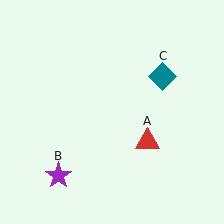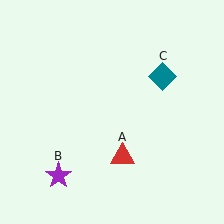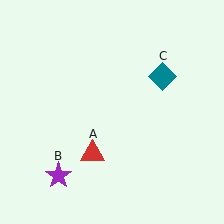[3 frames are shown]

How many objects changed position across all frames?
1 object changed position: red triangle (object A).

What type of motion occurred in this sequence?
The red triangle (object A) rotated clockwise around the center of the scene.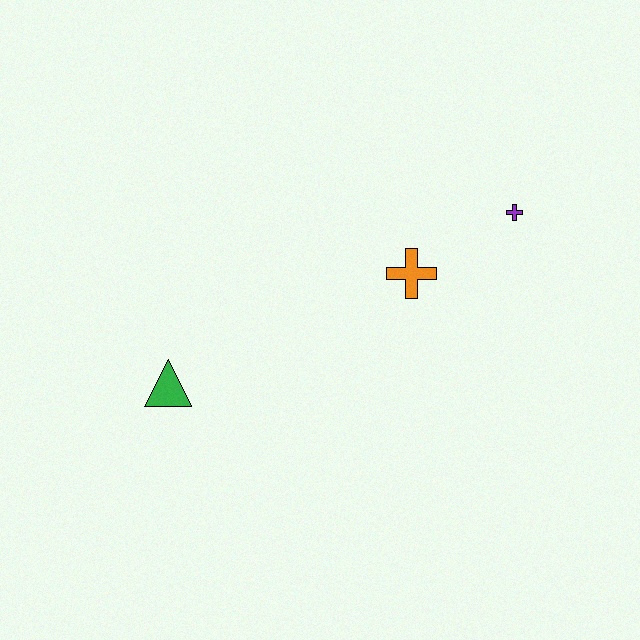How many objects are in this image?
There are 3 objects.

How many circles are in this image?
There are no circles.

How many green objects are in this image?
There is 1 green object.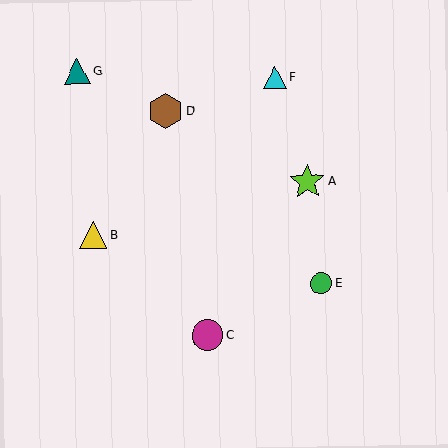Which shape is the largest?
The brown hexagon (labeled D) is the largest.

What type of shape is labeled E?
Shape E is a green circle.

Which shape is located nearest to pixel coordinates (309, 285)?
The green circle (labeled E) at (321, 284) is nearest to that location.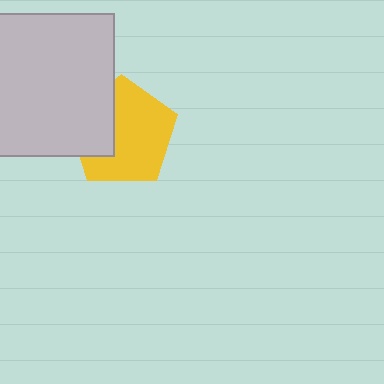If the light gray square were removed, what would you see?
You would see the complete yellow pentagon.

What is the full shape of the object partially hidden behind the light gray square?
The partially hidden object is a yellow pentagon.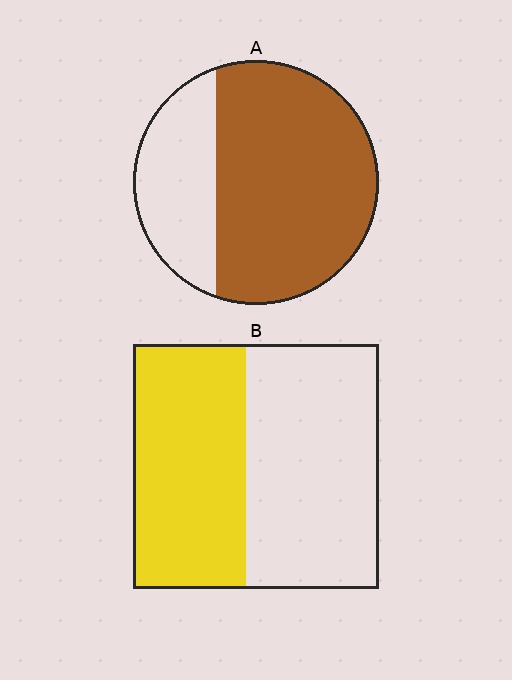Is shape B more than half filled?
No.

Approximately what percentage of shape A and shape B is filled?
A is approximately 70% and B is approximately 45%.